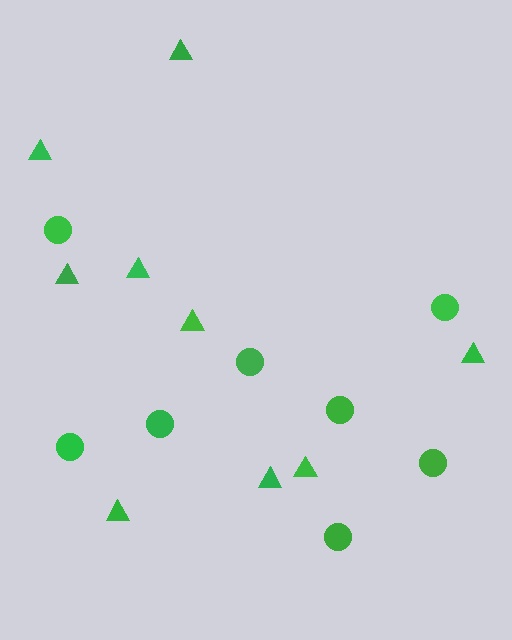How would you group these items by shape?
There are 2 groups: one group of triangles (9) and one group of circles (8).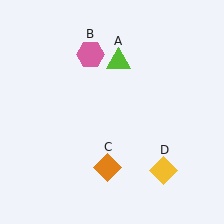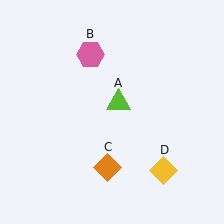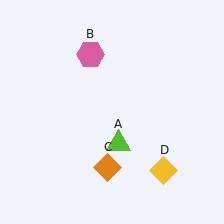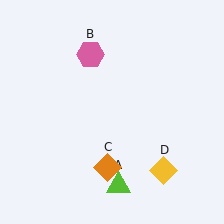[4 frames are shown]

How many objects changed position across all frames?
1 object changed position: lime triangle (object A).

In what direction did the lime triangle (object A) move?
The lime triangle (object A) moved down.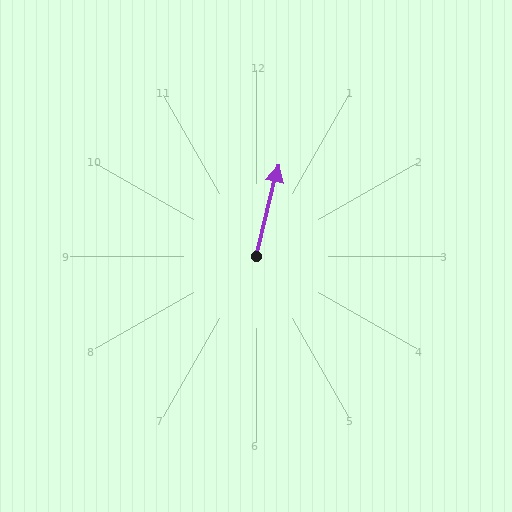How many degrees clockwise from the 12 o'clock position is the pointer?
Approximately 14 degrees.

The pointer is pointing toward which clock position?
Roughly 12 o'clock.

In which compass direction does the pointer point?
North.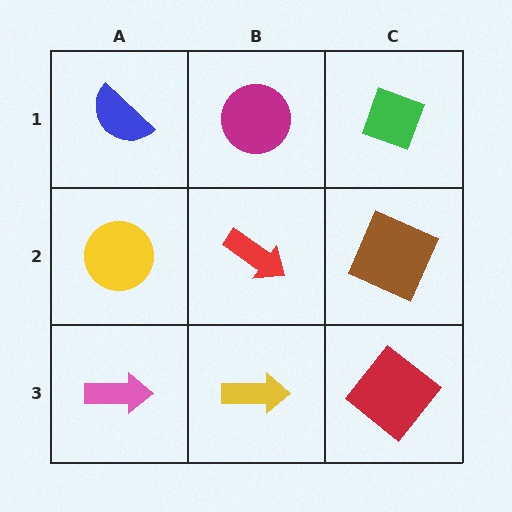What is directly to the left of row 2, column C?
A red arrow.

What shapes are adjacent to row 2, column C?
A green diamond (row 1, column C), a red diamond (row 3, column C), a red arrow (row 2, column B).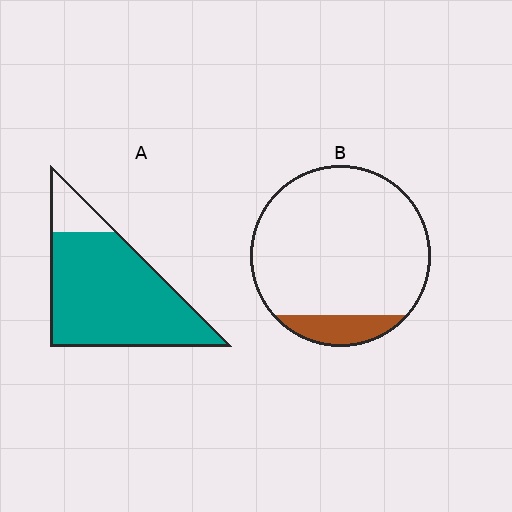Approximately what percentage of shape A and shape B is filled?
A is approximately 85% and B is approximately 10%.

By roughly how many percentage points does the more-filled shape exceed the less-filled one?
By roughly 75 percentage points (A over B).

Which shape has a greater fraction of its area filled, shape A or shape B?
Shape A.